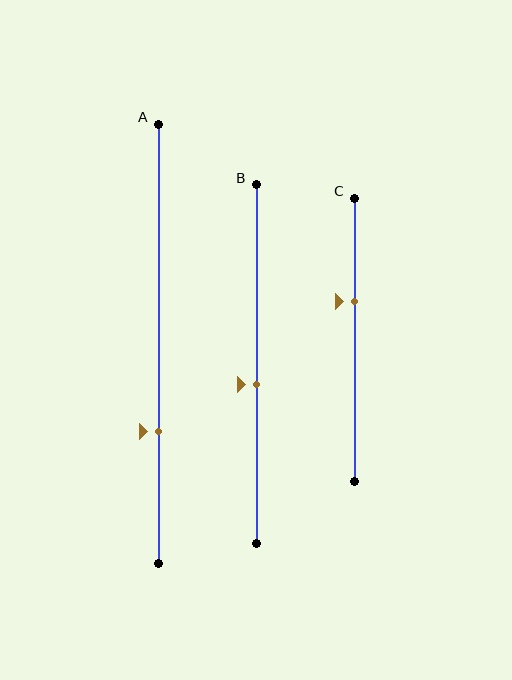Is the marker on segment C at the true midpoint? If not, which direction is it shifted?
No, the marker on segment C is shifted upward by about 14% of the segment length.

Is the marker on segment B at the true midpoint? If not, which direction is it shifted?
No, the marker on segment B is shifted downward by about 6% of the segment length.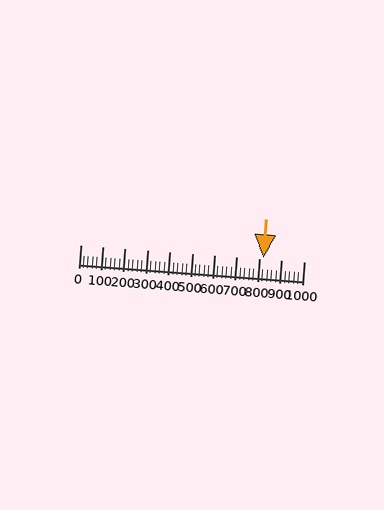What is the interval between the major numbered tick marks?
The major tick marks are spaced 100 units apart.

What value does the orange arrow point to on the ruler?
The orange arrow points to approximately 820.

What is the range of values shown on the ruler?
The ruler shows values from 0 to 1000.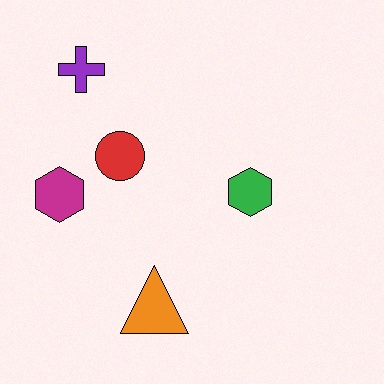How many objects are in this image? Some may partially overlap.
There are 5 objects.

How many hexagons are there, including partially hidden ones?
There are 2 hexagons.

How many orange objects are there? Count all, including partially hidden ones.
There is 1 orange object.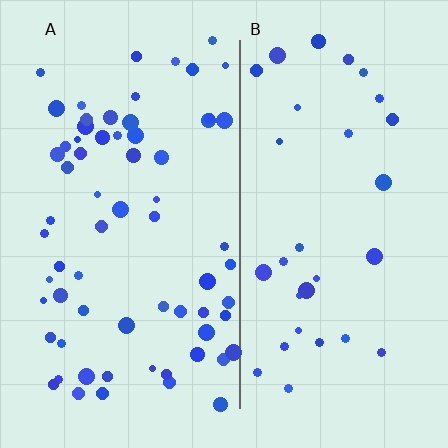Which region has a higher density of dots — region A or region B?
A (the left).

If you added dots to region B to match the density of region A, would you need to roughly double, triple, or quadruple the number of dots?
Approximately double.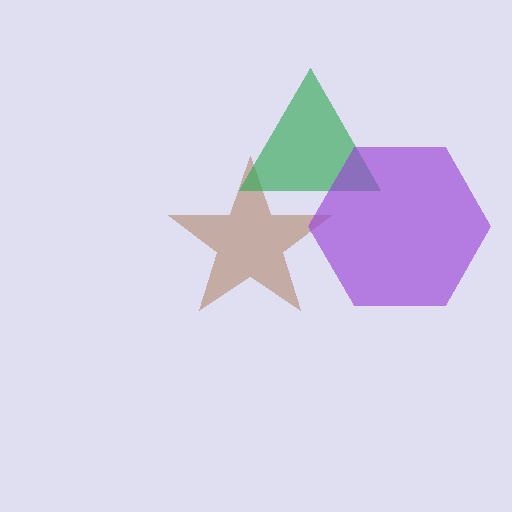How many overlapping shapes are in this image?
There are 3 overlapping shapes in the image.